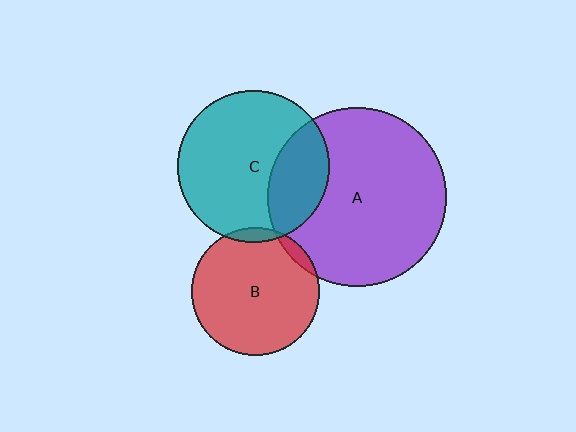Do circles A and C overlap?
Yes.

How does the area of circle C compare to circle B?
Approximately 1.4 times.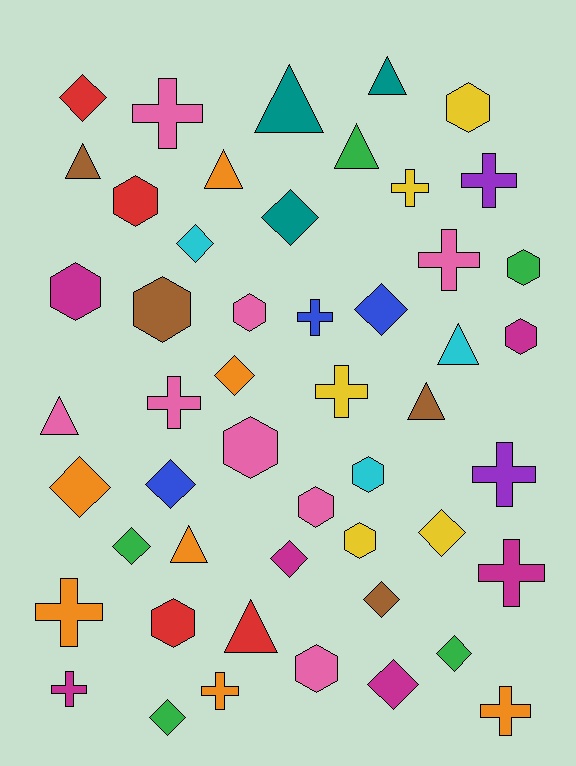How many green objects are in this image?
There are 5 green objects.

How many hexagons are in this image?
There are 13 hexagons.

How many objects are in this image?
There are 50 objects.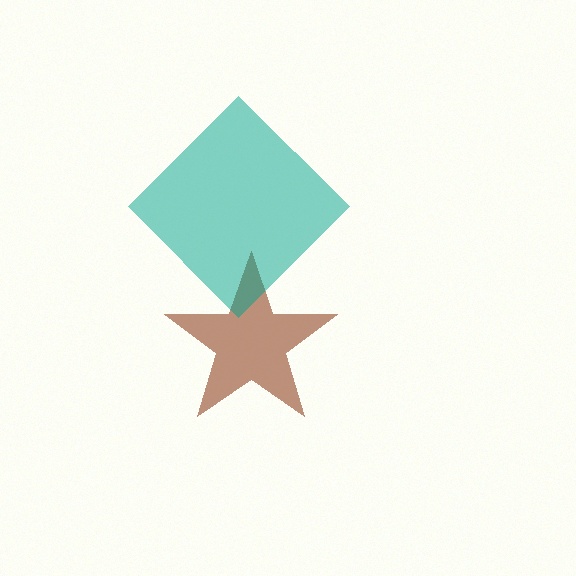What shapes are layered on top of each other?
The layered shapes are: a brown star, a teal diamond.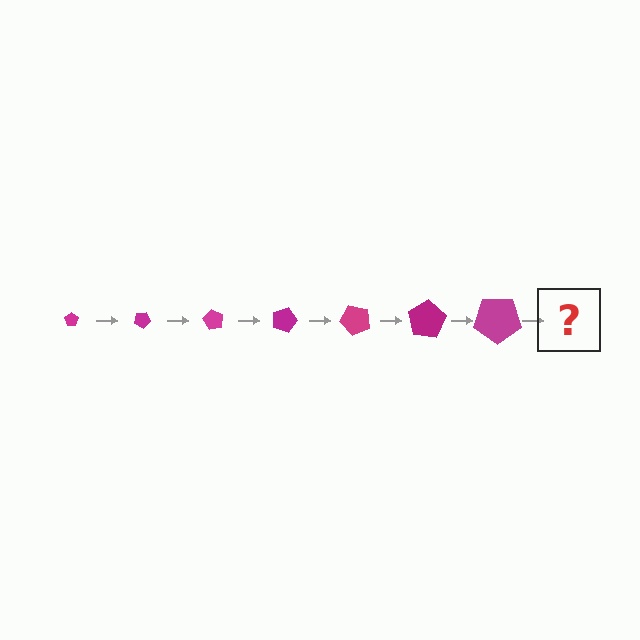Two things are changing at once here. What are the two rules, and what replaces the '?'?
The two rules are that the pentagon grows larger each step and it rotates 30 degrees each step. The '?' should be a pentagon, larger than the previous one and rotated 210 degrees from the start.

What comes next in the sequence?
The next element should be a pentagon, larger than the previous one and rotated 210 degrees from the start.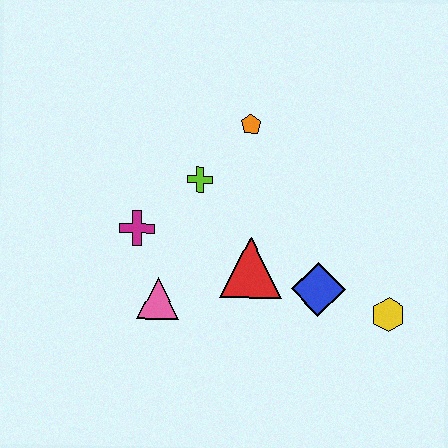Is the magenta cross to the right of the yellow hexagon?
No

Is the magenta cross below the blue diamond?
No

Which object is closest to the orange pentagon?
The lime cross is closest to the orange pentagon.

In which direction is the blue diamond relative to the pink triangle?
The blue diamond is to the right of the pink triangle.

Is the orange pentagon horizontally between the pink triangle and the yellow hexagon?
Yes